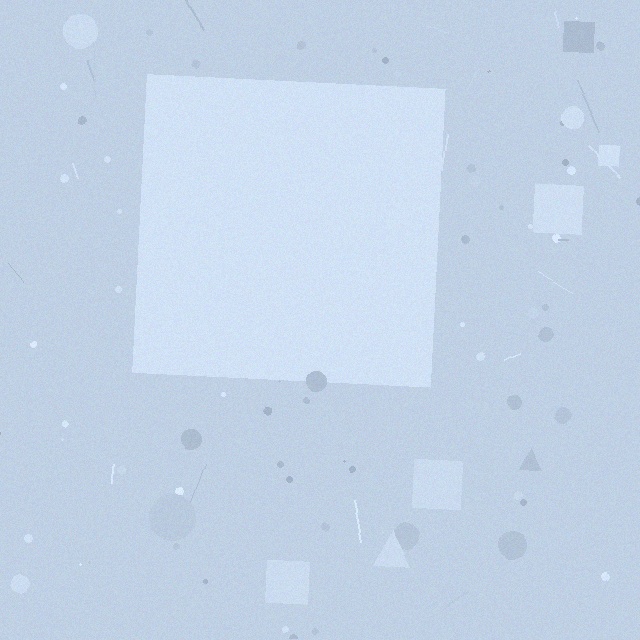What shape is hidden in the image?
A square is hidden in the image.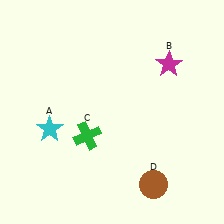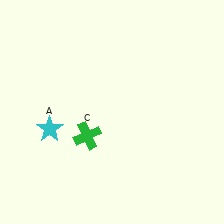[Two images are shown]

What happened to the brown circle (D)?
The brown circle (D) was removed in Image 2. It was in the bottom-right area of Image 1.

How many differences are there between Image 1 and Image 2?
There are 2 differences between the two images.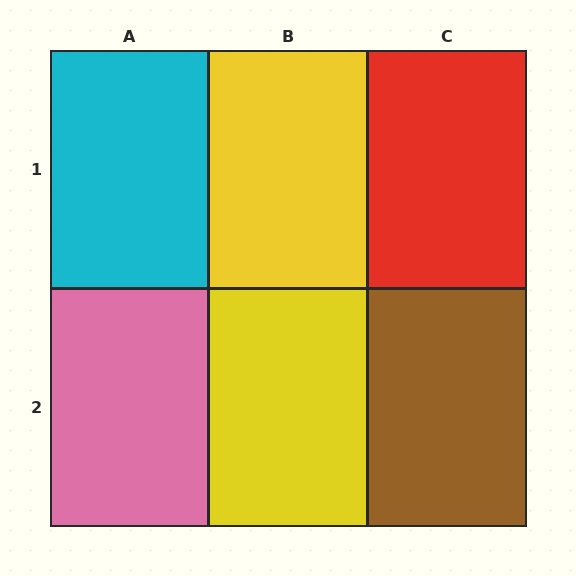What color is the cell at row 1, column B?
Yellow.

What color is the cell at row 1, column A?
Cyan.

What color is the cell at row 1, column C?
Red.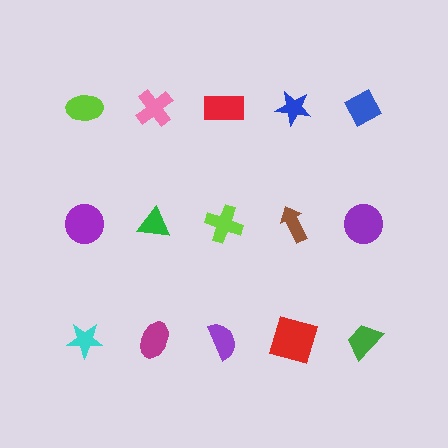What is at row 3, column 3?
A purple semicircle.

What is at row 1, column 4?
A blue star.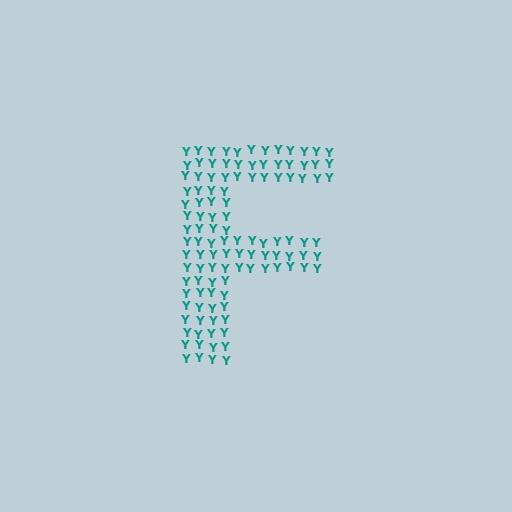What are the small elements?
The small elements are letter Y's.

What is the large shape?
The large shape is the letter F.